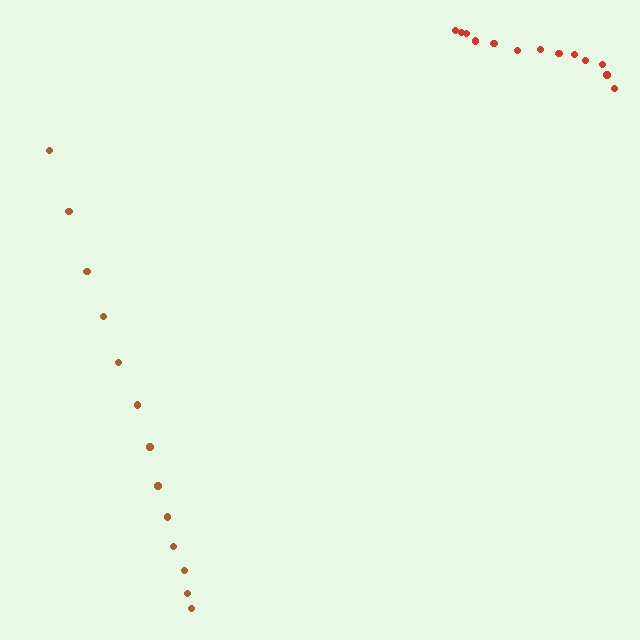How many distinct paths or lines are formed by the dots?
There are 2 distinct paths.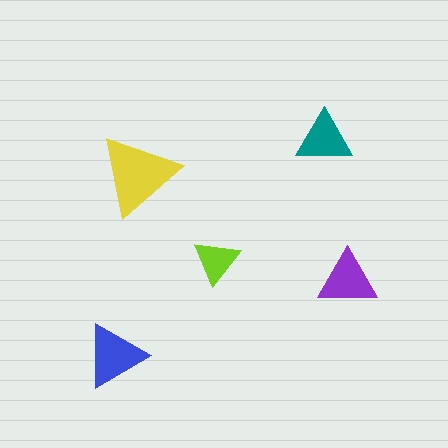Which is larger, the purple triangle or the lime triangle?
The purple one.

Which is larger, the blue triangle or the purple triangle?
The blue one.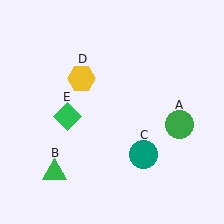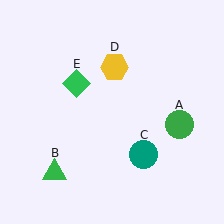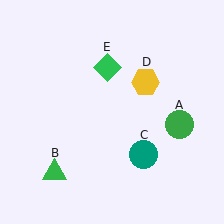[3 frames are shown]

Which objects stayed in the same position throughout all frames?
Green circle (object A) and green triangle (object B) and teal circle (object C) remained stationary.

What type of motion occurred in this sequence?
The yellow hexagon (object D), green diamond (object E) rotated clockwise around the center of the scene.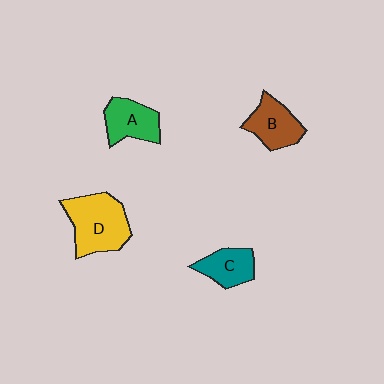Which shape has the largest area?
Shape D (yellow).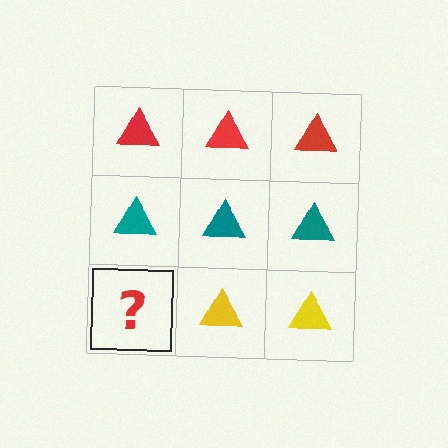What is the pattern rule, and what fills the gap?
The rule is that each row has a consistent color. The gap should be filled with a yellow triangle.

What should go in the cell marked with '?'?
The missing cell should contain a yellow triangle.